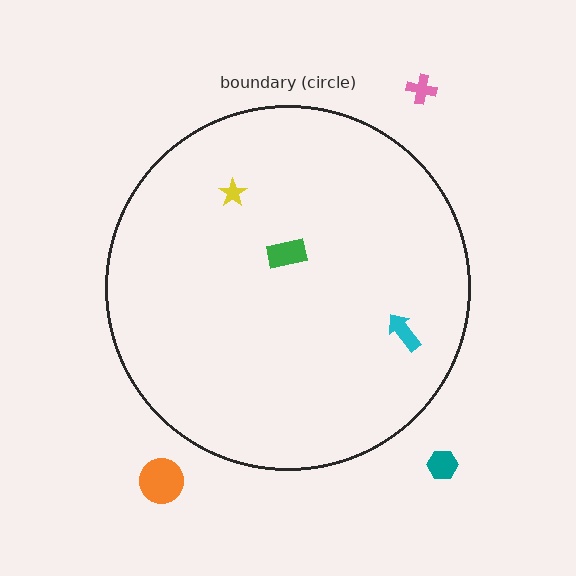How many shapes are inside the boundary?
3 inside, 3 outside.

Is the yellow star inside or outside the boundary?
Inside.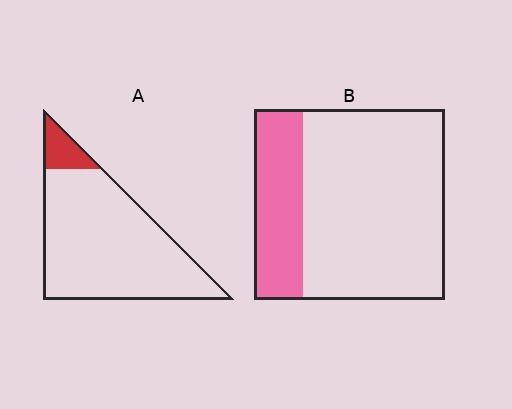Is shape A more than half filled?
No.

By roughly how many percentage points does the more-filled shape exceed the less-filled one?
By roughly 15 percentage points (B over A).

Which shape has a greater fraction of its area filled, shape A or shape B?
Shape B.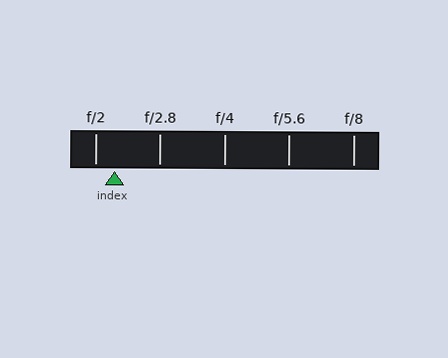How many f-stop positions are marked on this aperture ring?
There are 5 f-stop positions marked.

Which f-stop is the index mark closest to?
The index mark is closest to f/2.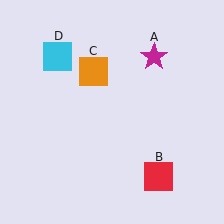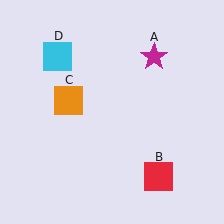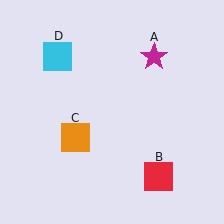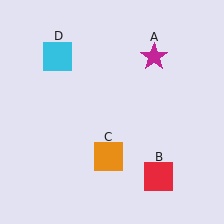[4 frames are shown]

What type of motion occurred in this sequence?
The orange square (object C) rotated counterclockwise around the center of the scene.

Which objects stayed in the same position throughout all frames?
Magenta star (object A) and red square (object B) and cyan square (object D) remained stationary.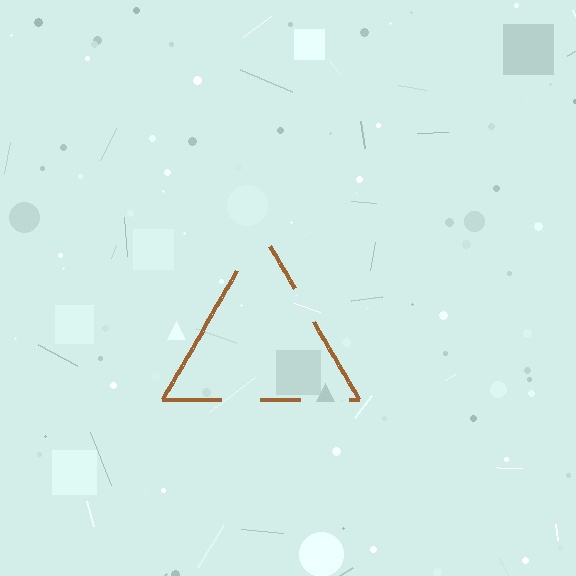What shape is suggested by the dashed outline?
The dashed outline suggests a triangle.